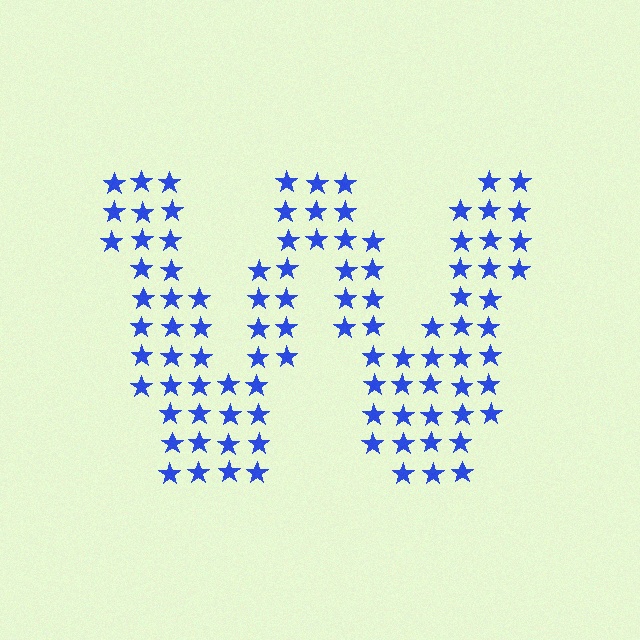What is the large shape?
The large shape is the letter W.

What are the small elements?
The small elements are stars.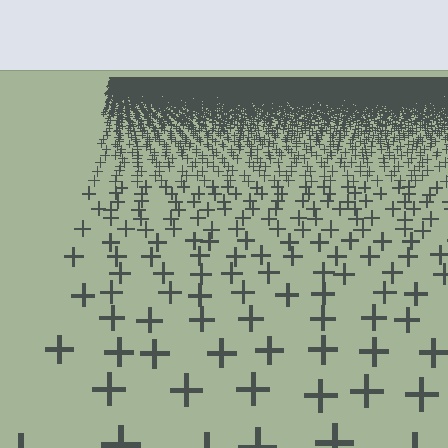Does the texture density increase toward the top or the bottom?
Density increases toward the top.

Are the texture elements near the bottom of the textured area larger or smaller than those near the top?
Larger. Near the bottom, elements are closer to the viewer and appear at a bigger on-screen size.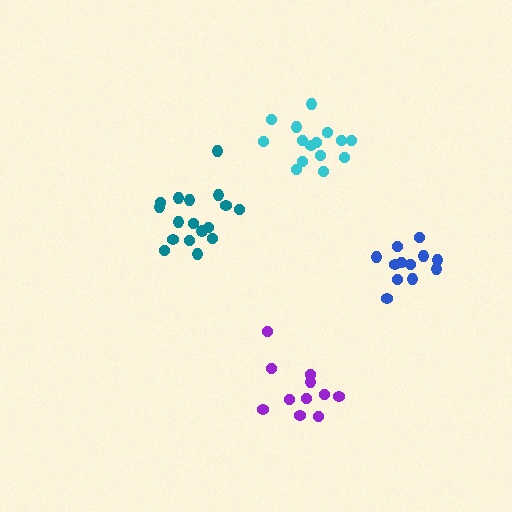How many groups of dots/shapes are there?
There are 4 groups.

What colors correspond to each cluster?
The clusters are colored: teal, cyan, blue, purple.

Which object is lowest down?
The purple cluster is bottommost.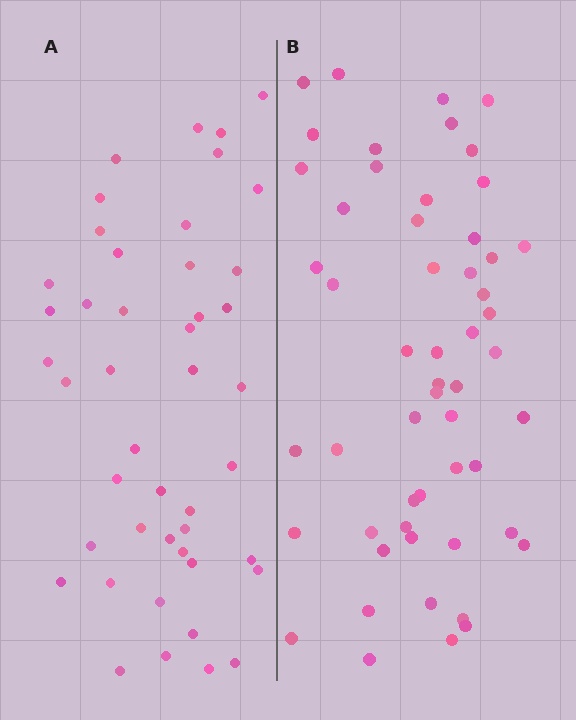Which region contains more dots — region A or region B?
Region B (the right region) has more dots.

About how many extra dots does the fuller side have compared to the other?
Region B has roughly 8 or so more dots than region A.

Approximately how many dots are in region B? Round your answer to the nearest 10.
About 50 dots. (The exact count is 54, which rounds to 50.)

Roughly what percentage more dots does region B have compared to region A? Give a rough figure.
About 20% more.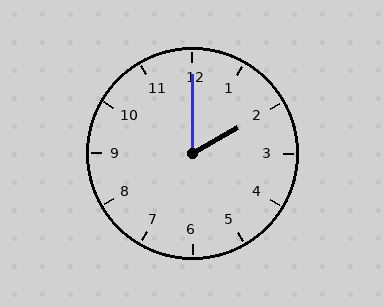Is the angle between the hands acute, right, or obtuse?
It is acute.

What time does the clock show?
2:00.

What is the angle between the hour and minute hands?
Approximately 60 degrees.